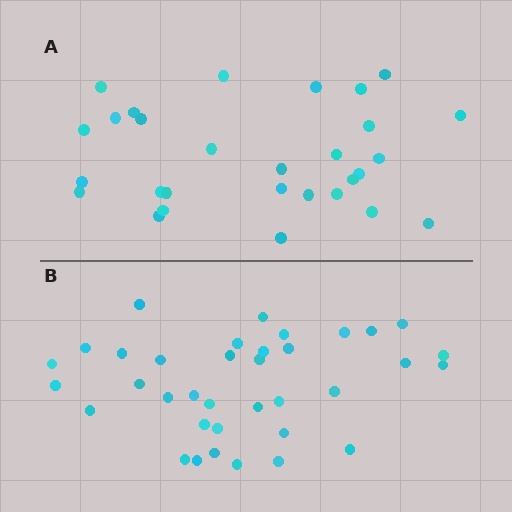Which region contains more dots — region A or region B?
Region B (the bottom region) has more dots.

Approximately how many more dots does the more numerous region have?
Region B has roughly 8 or so more dots than region A.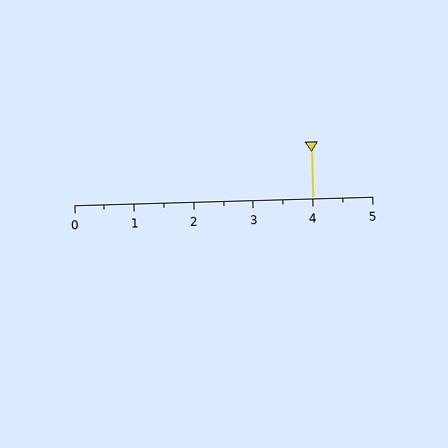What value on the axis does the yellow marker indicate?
The marker indicates approximately 4.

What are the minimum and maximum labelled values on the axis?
The axis runs from 0 to 5.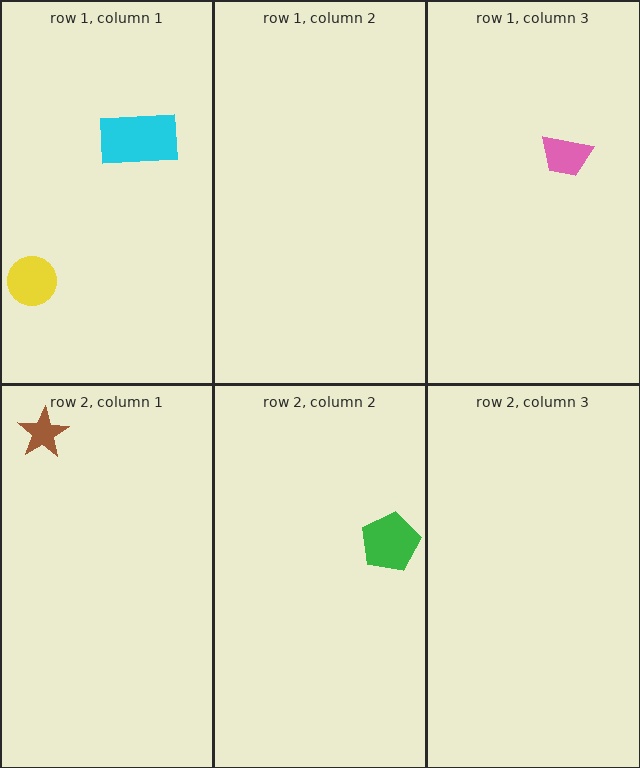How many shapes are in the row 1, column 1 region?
2.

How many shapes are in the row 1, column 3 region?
1.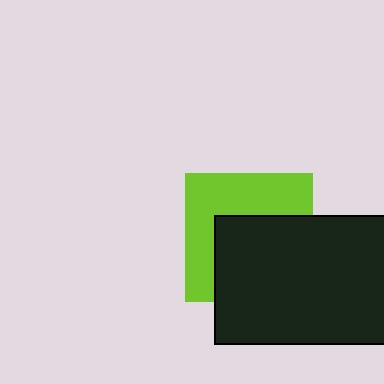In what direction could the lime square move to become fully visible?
The lime square could move toward the upper-left. That would shift it out from behind the black rectangle entirely.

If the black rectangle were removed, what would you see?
You would see the complete lime square.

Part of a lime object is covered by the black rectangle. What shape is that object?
It is a square.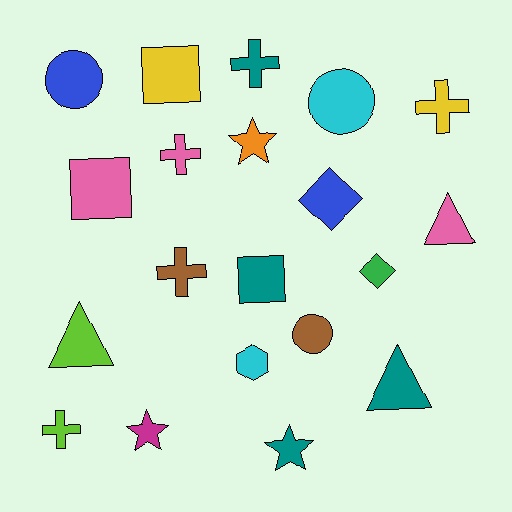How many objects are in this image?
There are 20 objects.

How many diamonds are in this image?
There are 2 diamonds.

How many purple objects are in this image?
There are no purple objects.